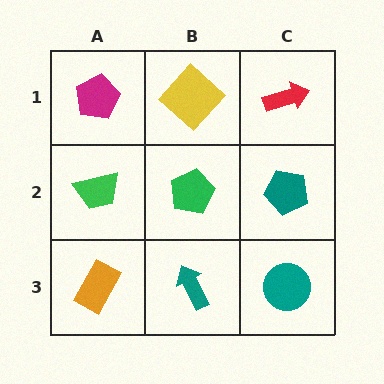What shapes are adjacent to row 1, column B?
A green pentagon (row 2, column B), a magenta pentagon (row 1, column A), a red arrow (row 1, column C).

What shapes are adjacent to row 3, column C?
A teal pentagon (row 2, column C), a teal arrow (row 3, column B).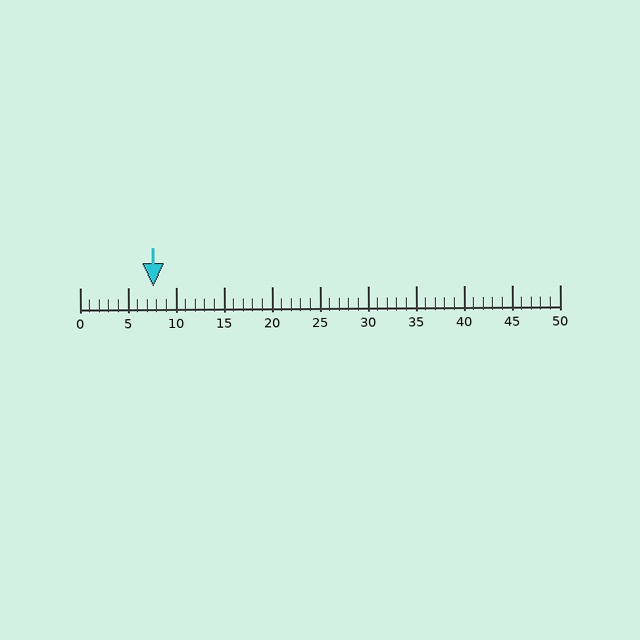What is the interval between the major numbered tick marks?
The major tick marks are spaced 5 units apart.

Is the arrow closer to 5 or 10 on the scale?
The arrow is closer to 10.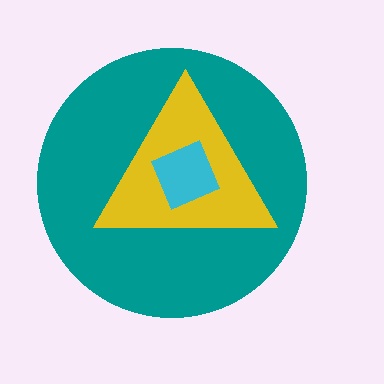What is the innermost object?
The cyan square.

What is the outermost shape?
The teal circle.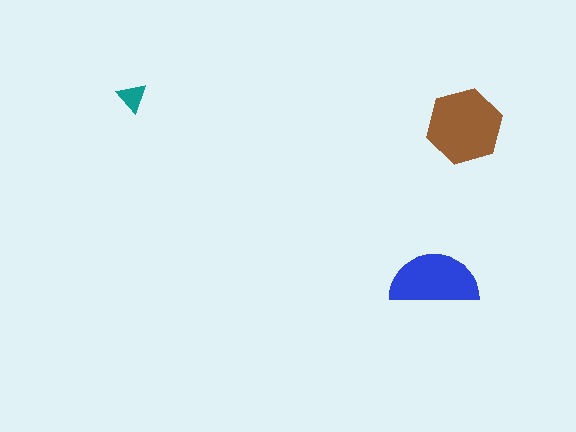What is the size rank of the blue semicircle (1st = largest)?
2nd.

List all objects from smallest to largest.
The teal triangle, the blue semicircle, the brown hexagon.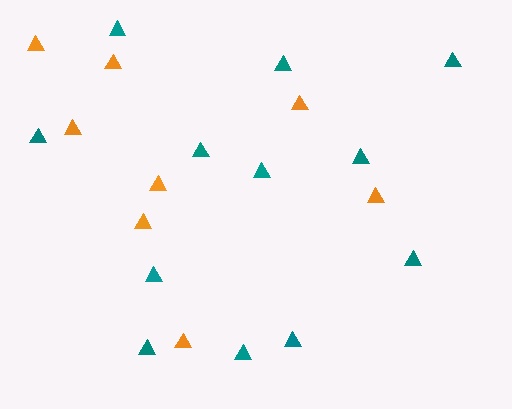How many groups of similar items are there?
There are 2 groups: one group of teal triangles (12) and one group of orange triangles (8).